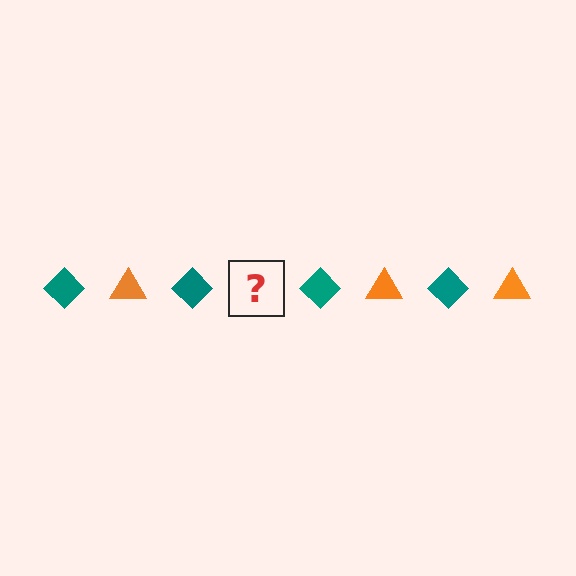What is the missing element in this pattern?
The missing element is an orange triangle.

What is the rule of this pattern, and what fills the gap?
The rule is that the pattern alternates between teal diamond and orange triangle. The gap should be filled with an orange triangle.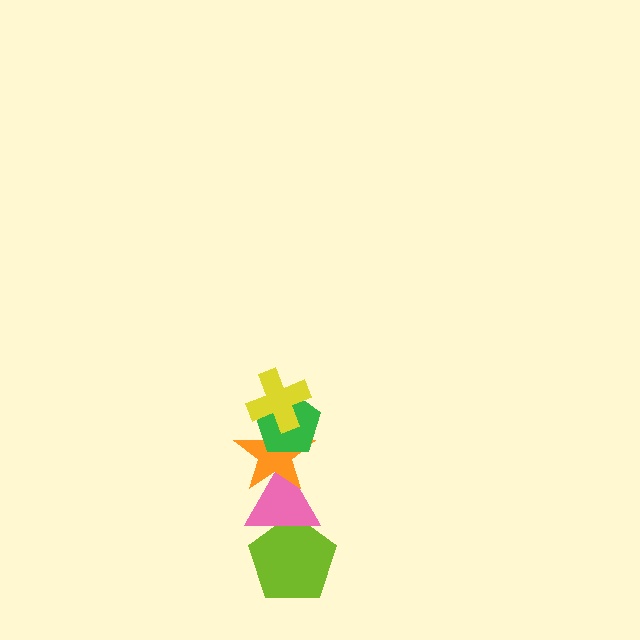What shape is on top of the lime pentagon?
The pink triangle is on top of the lime pentagon.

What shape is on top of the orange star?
The green pentagon is on top of the orange star.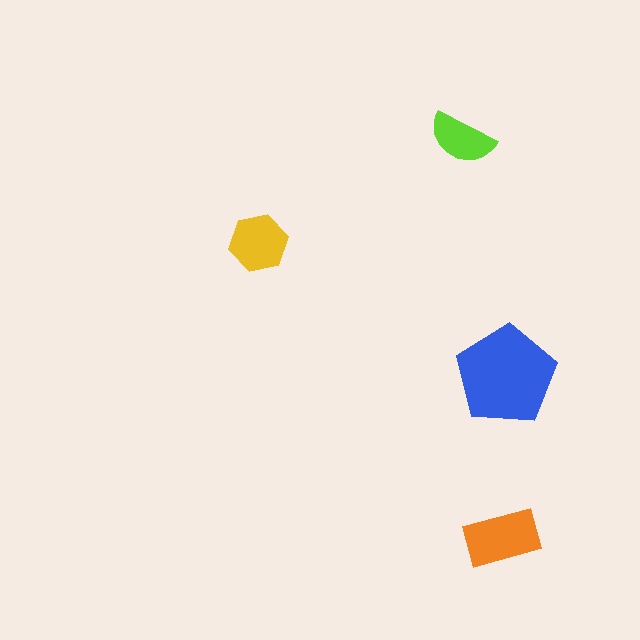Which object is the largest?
The blue pentagon.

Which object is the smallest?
The lime semicircle.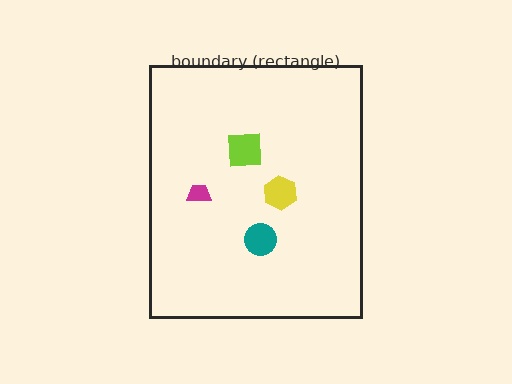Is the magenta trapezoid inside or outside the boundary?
Inside.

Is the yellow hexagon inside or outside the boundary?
Inside.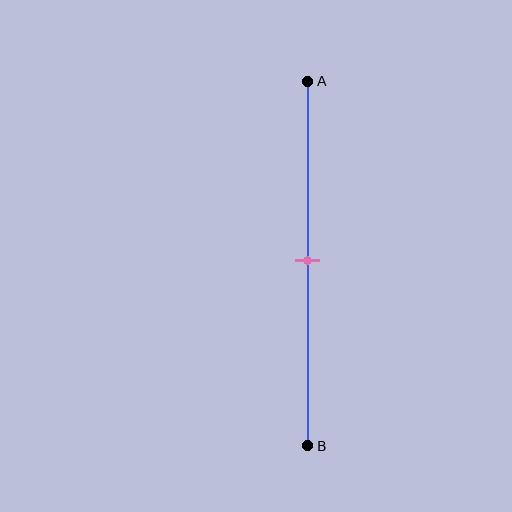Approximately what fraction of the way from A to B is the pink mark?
The pink mark is approximately 50% of the way from A to B.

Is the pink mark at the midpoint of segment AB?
Yes, the mark is approximately at the midpoint.